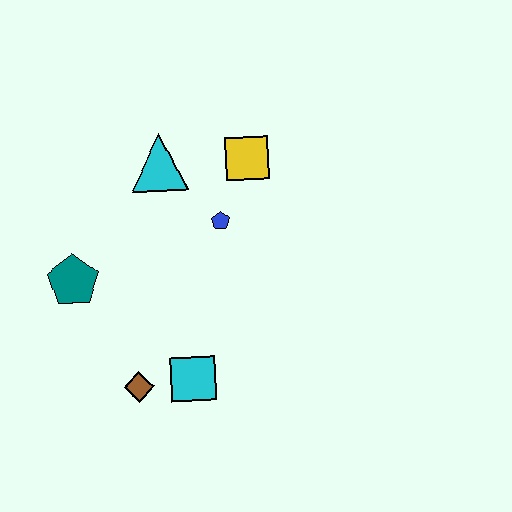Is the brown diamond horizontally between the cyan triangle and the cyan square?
No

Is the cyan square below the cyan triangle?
Yes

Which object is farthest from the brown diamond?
The yellow square is farthest from the brown diamond.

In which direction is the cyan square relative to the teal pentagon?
The cyan square is to the right of the teal pentagon.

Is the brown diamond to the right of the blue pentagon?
No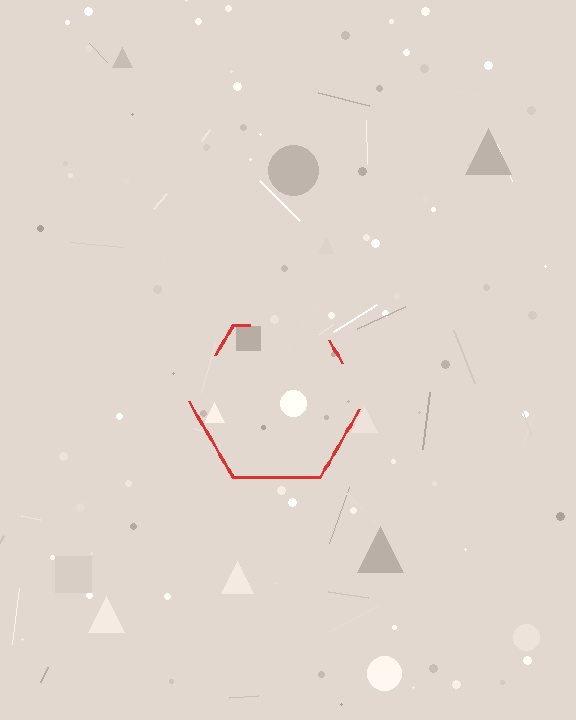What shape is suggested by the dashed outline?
The dashed outline suggests a hexagon.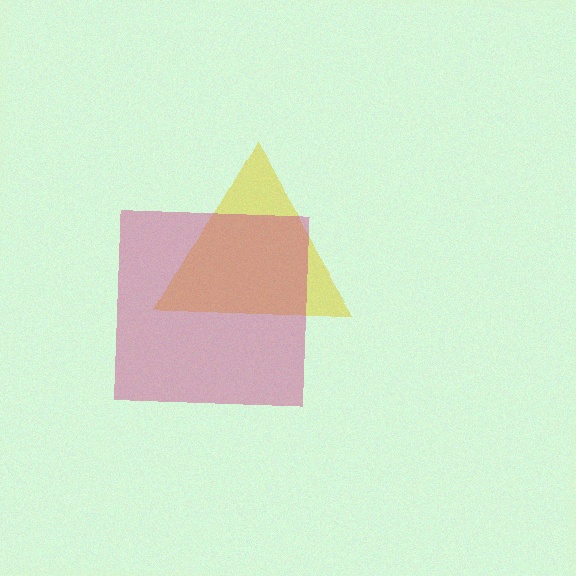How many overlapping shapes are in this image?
There are 2 overlapping shapes in the image.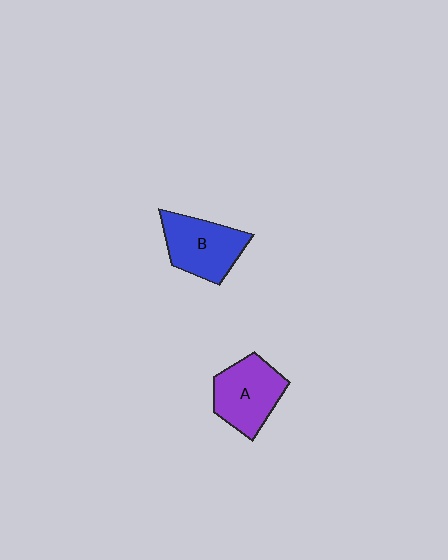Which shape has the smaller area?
Shape B (blue).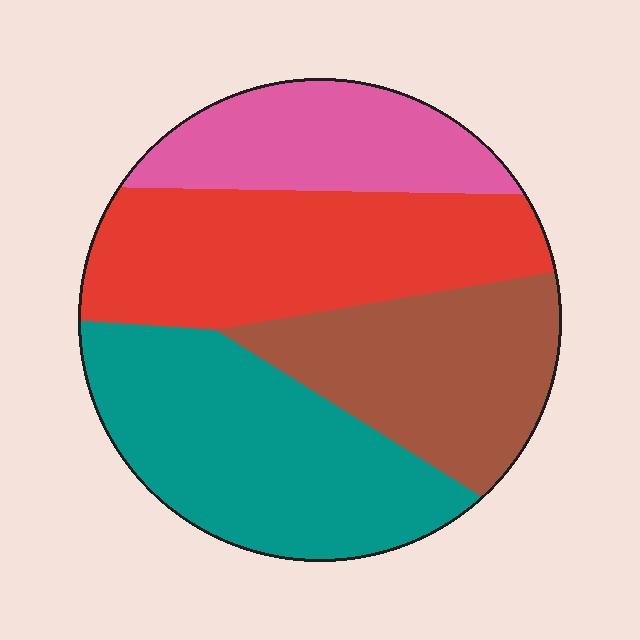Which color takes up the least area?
Pink, at roughly 20%.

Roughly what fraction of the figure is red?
Red covers 29% of the figure.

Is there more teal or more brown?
Teal.